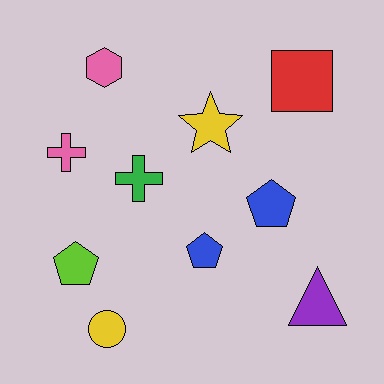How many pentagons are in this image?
There are 3 pentagons.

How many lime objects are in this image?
There is 1 lime object.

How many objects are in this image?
There are 10 objects.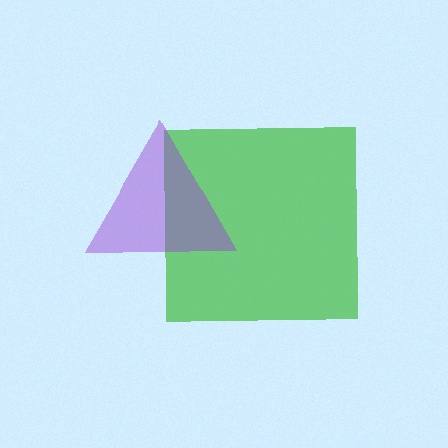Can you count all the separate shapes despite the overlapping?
Yes, there are 2 separate shapes.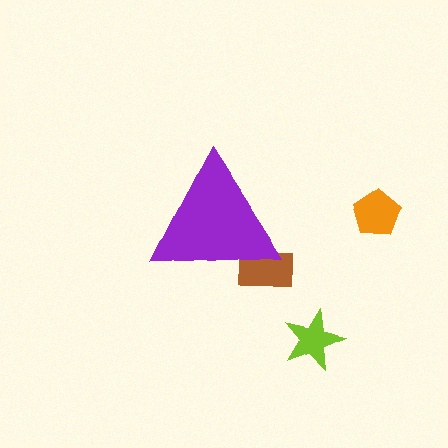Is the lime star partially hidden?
No, the lime star is fully visible.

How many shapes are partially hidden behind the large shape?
1 shape is partially hidden.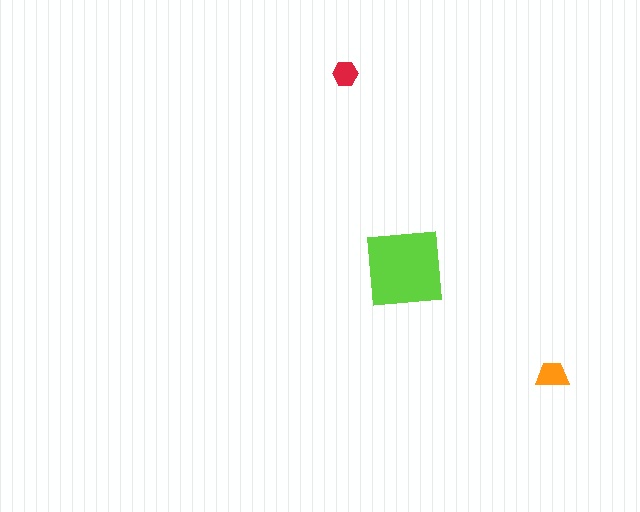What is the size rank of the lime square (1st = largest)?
1st.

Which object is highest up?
The red hexagon is topmost.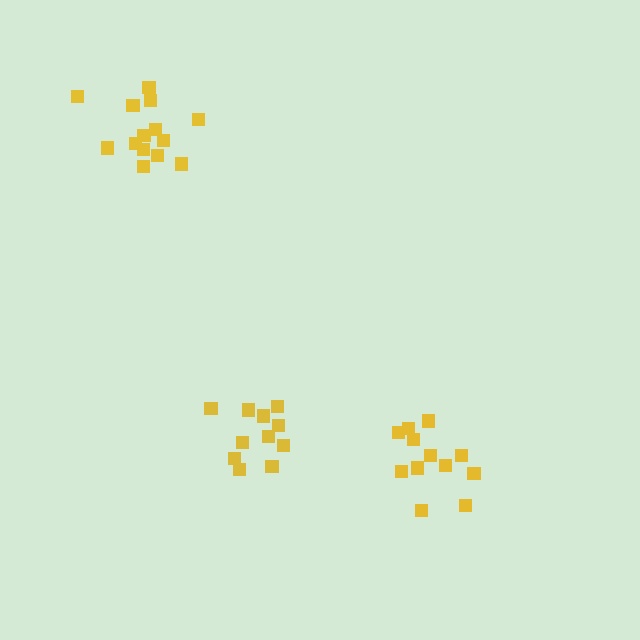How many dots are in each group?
Group 1: 12 dots, Group 2: 14 dots, Group 3: 11 dots (37 total).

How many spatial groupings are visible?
There are 3 spatial groupings.